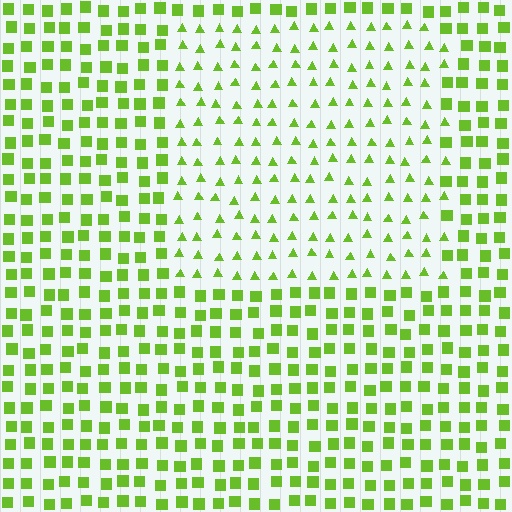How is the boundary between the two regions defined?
The boundary is defined by a change in element shape: triangles inside vs. squares outside. All elements share the same color and spacing.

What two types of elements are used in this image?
The image uses triangles inside the rectangle region and squares outside it.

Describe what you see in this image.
The image is filled with small lime elements arranged in a uniform grid. A rectangle-shaped region contains triangles, while the surrounding area contains squares. The boundary is defined purely by the change in element shape.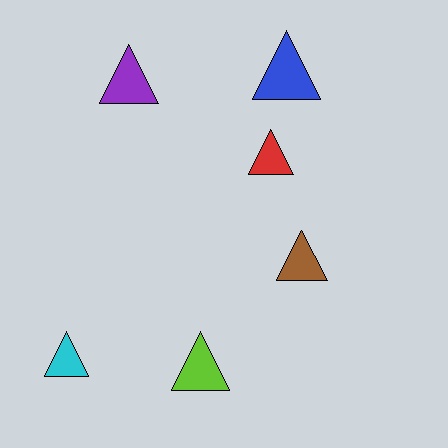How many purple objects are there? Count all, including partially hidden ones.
There is 1 purple object.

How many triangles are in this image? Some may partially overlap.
There are 6 triangles.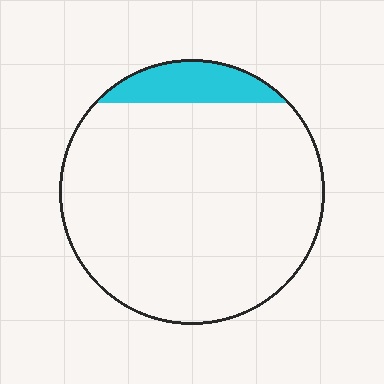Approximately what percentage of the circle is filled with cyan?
Approximately 10%.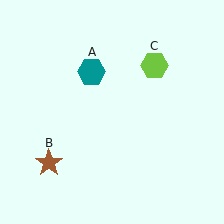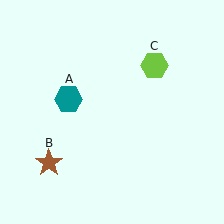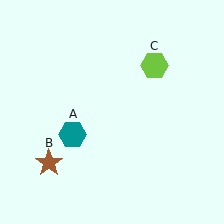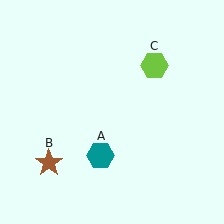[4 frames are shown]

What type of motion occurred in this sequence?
The teal hexagon (object A) rotated counterclockwise around the center of the scene.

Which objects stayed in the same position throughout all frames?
Brown star (object B) and lime hexagon (object C) remained stationary.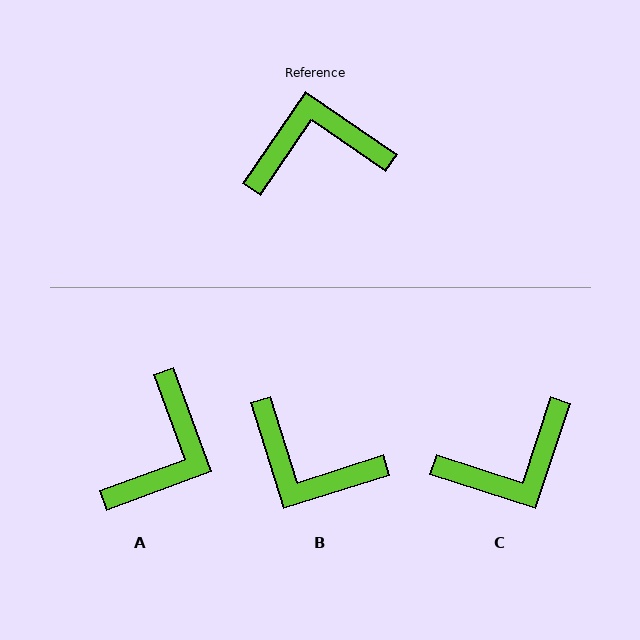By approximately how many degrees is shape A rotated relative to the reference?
Approximately 125 degrees clockwise.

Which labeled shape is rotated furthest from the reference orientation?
C, about 164 degrees away.